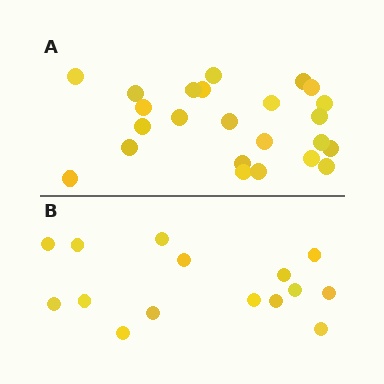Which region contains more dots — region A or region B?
Region A (the top region) has more dots.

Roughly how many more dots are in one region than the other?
Region A has roughly 8 or so more dots than region B.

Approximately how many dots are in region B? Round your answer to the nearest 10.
About 20 dots. (The exact count is 15, which rounds to 20.)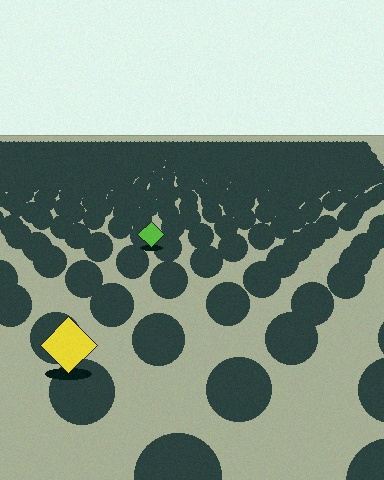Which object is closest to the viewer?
The yellow diamond is closest. The texture marks near it are larger and more spread out.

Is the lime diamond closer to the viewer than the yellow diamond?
No. The yellow diamond is closer — you can tell from the texture gradient: the ground texture is coarser near it.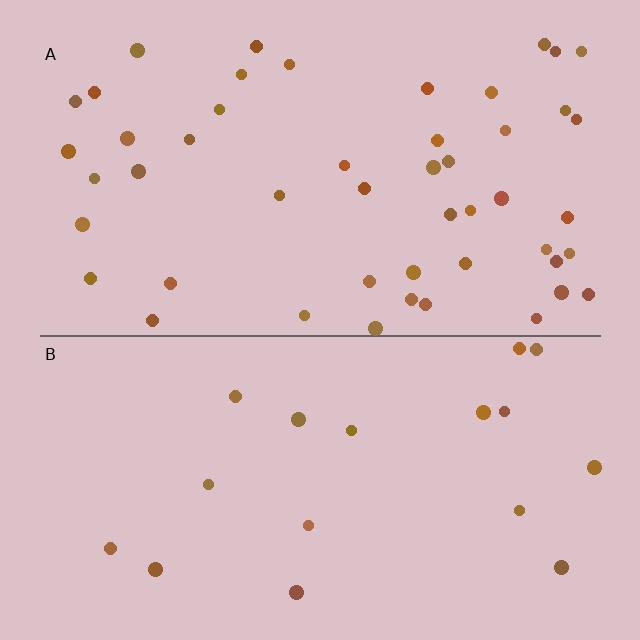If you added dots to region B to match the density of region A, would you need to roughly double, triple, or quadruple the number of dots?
Approximately triple.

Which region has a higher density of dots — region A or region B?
A (the top).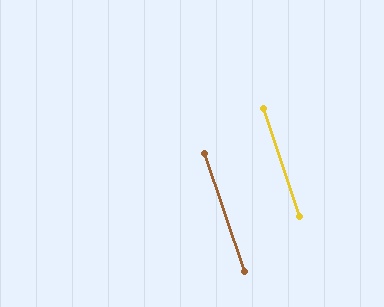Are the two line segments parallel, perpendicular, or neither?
Parallel — their directions differ by only 0.3°.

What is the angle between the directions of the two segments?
Approximately 0 degrees.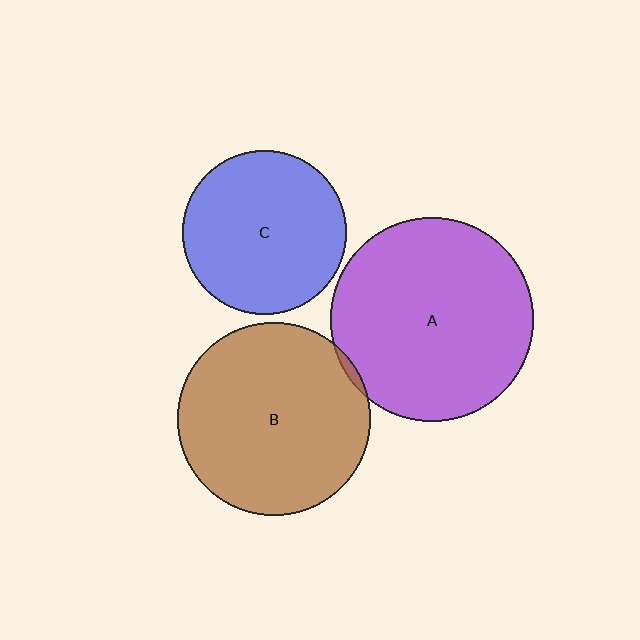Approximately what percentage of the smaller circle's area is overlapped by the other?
Approximately 5%.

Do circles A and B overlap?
Yes.